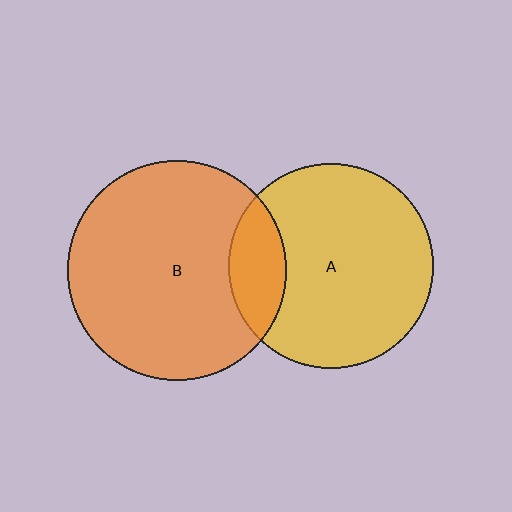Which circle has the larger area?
Circle B (orange).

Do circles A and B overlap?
Yes.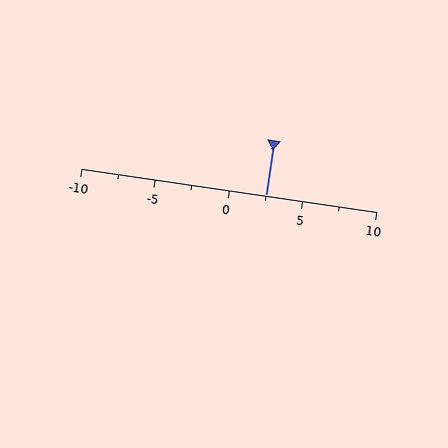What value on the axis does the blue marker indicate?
The marker indicates approximately 2.5.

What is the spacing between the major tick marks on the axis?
The major ticks are spaced 5 apart.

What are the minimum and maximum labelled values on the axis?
The axis runs from -10 to 10.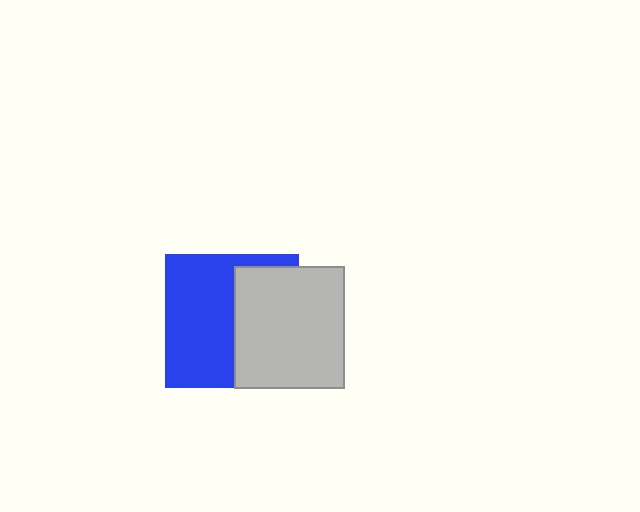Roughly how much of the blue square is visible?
About half of it is visible (roughly 55%).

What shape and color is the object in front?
The object in front is a light gray rectangle.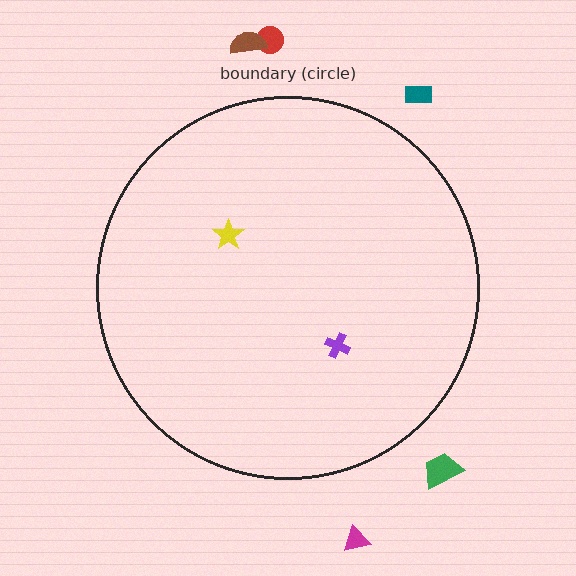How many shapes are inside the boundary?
2 inside, 5 outside.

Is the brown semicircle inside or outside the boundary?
Outside.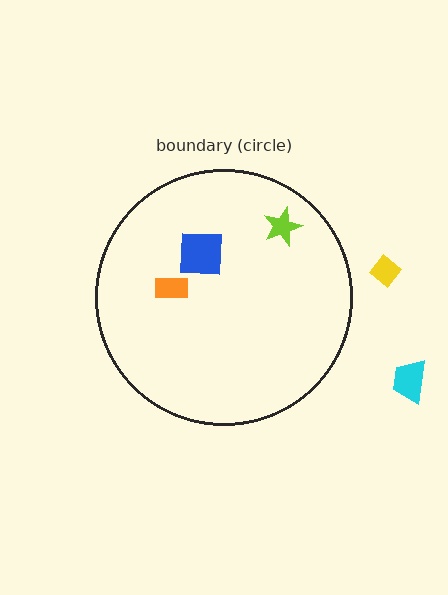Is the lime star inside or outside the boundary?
Inside.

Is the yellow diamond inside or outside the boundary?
Outside.